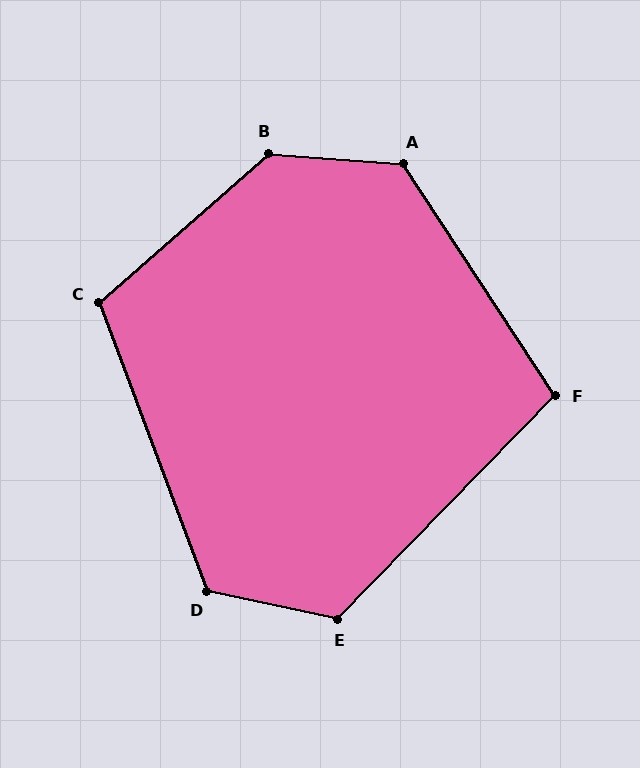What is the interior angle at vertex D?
Approximately 123 degrees (obtuse).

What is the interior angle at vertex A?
Approximately 127 degrees (obtuse).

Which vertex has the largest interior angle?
B, at approximately 135 degrees.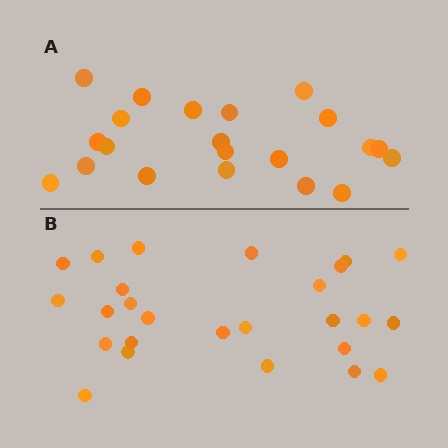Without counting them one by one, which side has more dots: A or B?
Region B (the bottom region) has more dots.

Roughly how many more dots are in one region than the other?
Region B has about 5 more dots than region A.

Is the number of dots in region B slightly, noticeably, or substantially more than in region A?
Region B has only slightly more — the two regions are fairly close. The ratio is roughly 1.2 to 1.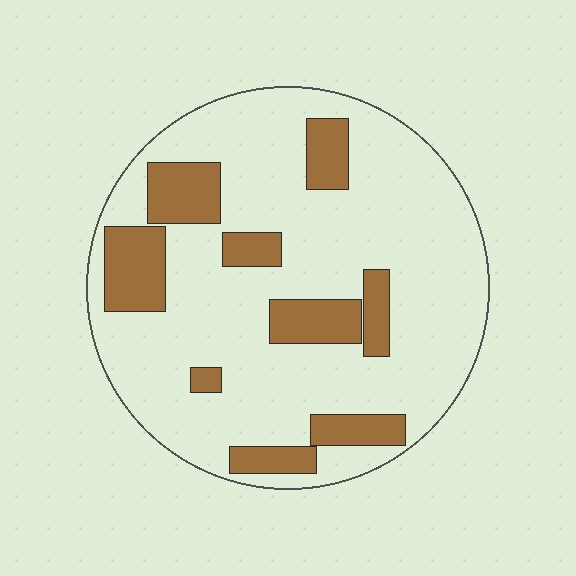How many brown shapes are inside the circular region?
9.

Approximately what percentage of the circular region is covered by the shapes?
Approximately 20%.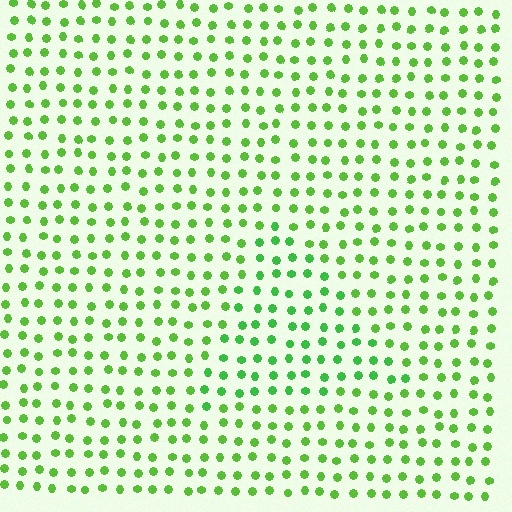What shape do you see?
I see a triangle.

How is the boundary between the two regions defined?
The boundary is defined purely by a slight shift in hue (about 20 degrees). Spacing, size, and orientation are identical on both sides.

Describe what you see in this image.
The image is filled with small lime elements in a uniform arrangement. A triangle-shaped region is visible where the elements are tinted to a slightly different hue, forming a subtle color boundary.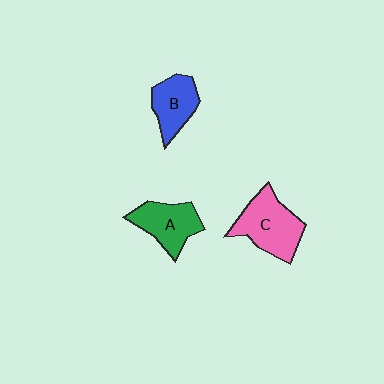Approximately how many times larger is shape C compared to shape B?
Approximately 1.4 times.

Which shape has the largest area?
Shape C (pink).